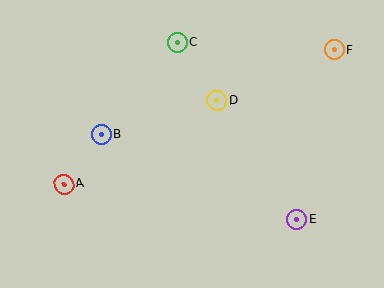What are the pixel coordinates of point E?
Point E is at (296, 220).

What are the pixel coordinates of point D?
Point D is at (217, 100).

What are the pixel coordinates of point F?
Point F is at (334, 50).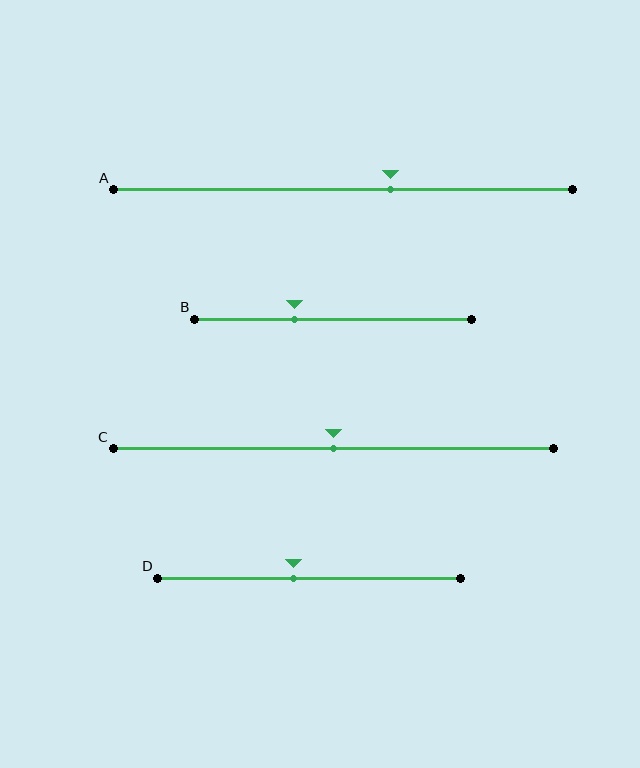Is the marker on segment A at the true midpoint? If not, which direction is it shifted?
No, the marker on segment A is shifted to the right by about 10% of the segment length.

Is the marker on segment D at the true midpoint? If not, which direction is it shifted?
No, the marker on segment D is shifted to the left by about 5% of the segment length.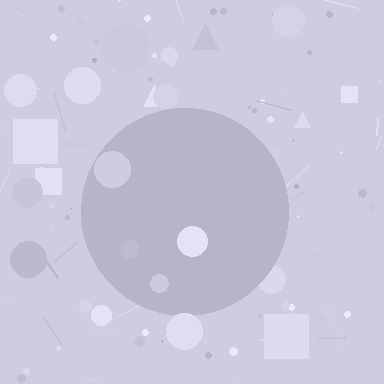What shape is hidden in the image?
A circle is hidden in the image.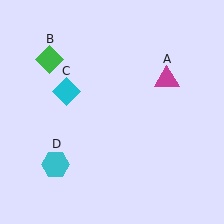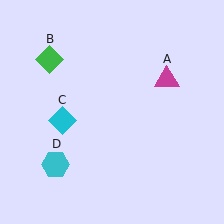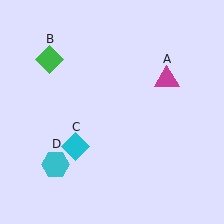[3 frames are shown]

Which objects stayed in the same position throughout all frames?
Magenta triangle (object A) and green diamond (object B) and cyan hexagon (object D) remained stationary.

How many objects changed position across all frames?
1 object changed position: cyan diamond (object C).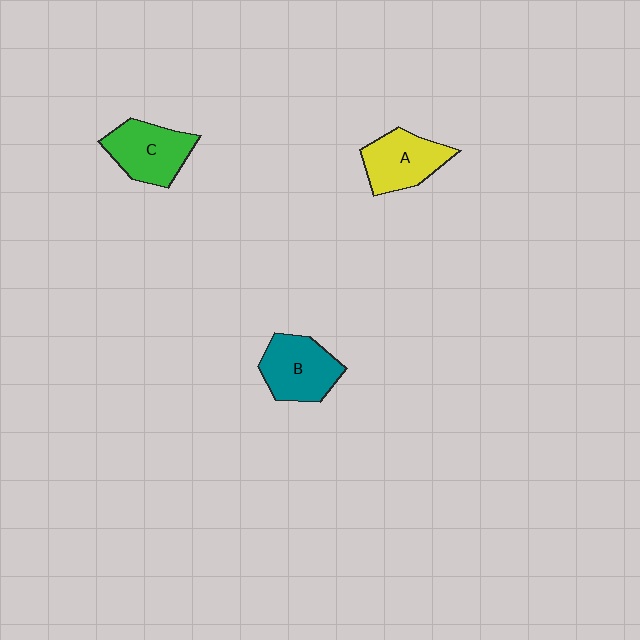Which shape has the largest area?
Shape B (teal).